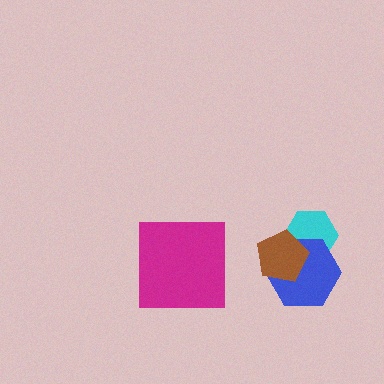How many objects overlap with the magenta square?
0 objects overlap with the magenta square.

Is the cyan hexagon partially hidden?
Yes, it is partially covered by another shape.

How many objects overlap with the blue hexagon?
2 objects overlap with the blue hexagon.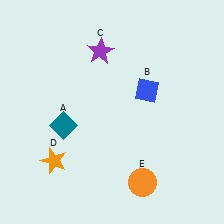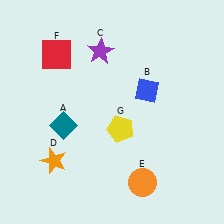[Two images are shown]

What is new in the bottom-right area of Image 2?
A yellow pentagon (G) was added in the bottom-right area of Image 2.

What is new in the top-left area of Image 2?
A red square (F) was added in the top-left area of Image 2.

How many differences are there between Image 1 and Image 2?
There are 2 differences between the two images.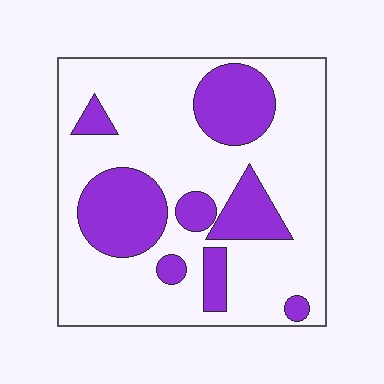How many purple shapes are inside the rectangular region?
8.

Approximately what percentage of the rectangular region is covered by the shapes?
Approximately 30%.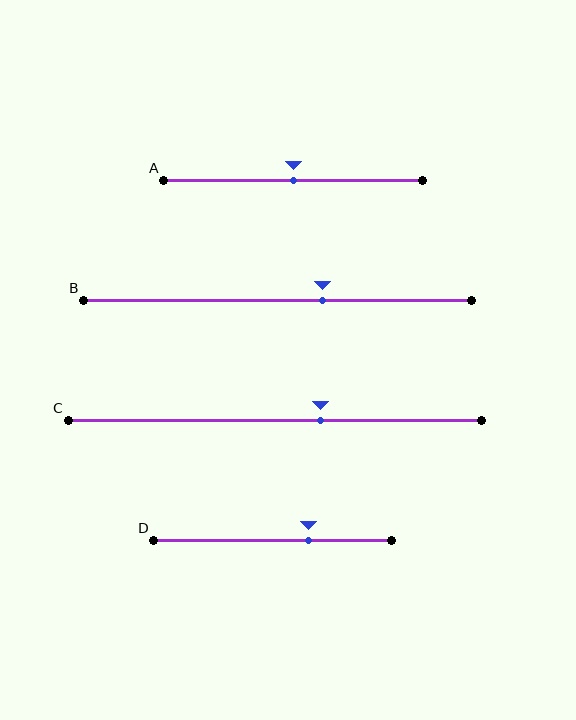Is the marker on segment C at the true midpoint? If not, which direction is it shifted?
No, the marker on segment C is shifted to the right by about 11% of the segment length.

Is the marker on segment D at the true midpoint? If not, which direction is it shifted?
No, the marker on segment D is shifted to the right by about 15% of the segment length.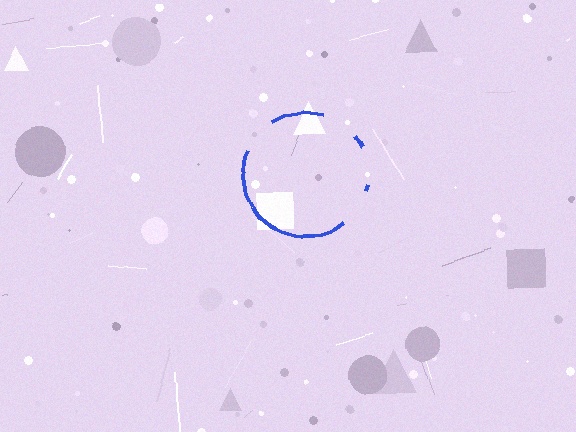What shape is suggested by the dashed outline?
The dashed outline suggests a circle.